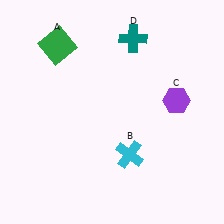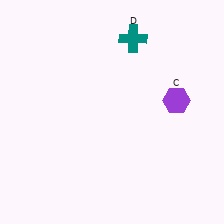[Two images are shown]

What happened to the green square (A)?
The green square (A) was removed in Image 2. It was in the top-left area of Image 1.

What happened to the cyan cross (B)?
The cyan cross (B) was removed in Image 2. It was in the bottom-right area of Image 1.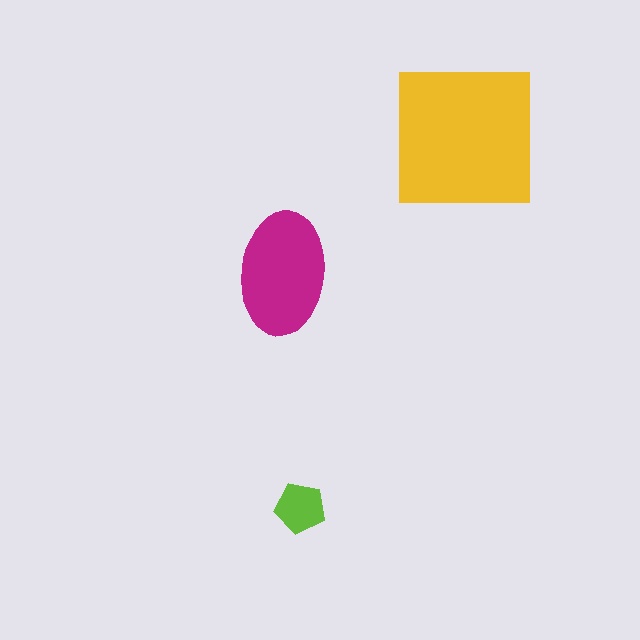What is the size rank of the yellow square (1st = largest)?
1st.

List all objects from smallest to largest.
The lime pentagon, the magenta ellipse, the yellow square.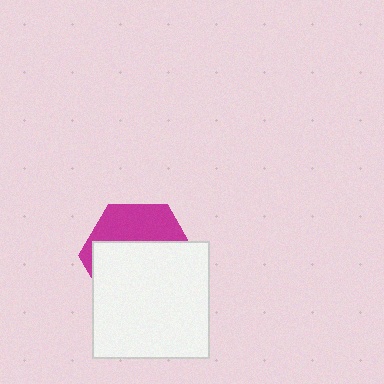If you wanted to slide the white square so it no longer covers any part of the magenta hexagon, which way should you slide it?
Slide it down — that is the most direct way to separate the two shapes.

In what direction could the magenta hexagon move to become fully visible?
The magenta hexagon could move up. That would shift it out from behind the white square entirely.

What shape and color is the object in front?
The object in front is a white square.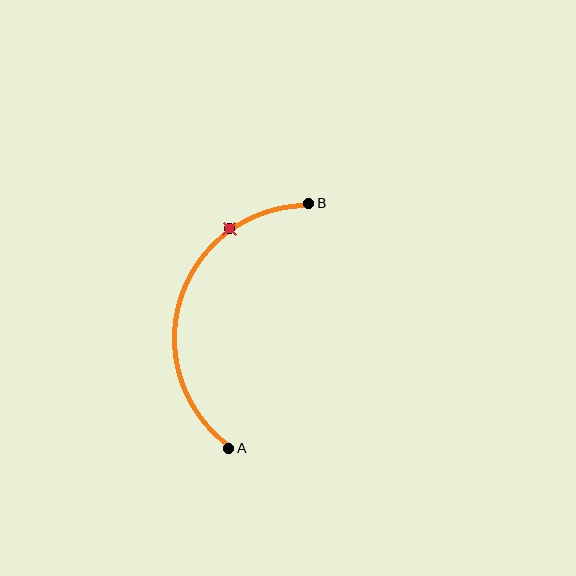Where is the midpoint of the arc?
The arc midpoint is the point on the curve farthest from the straight line joining A and B. It sits to the left of that line.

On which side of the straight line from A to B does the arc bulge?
The arc bulges to the left of the straight line connecting A and B.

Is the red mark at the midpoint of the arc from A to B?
No. The red mark lies on the arc but is closer to endpoint B. The arc midpoint would be at the point on the curve equidistant along the arc from both A and B.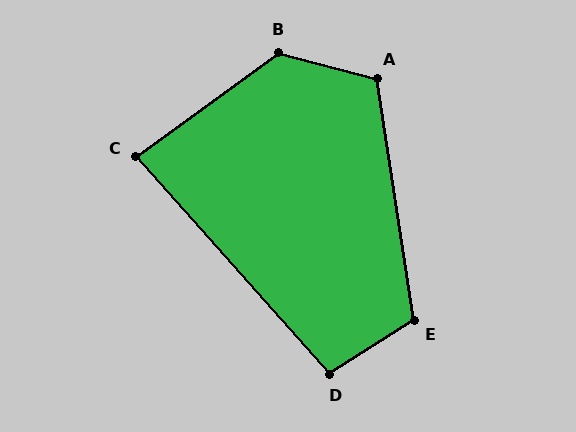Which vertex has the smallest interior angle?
C, at approximately 84 degrees.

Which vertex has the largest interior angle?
B, at approximately 129 degrees.